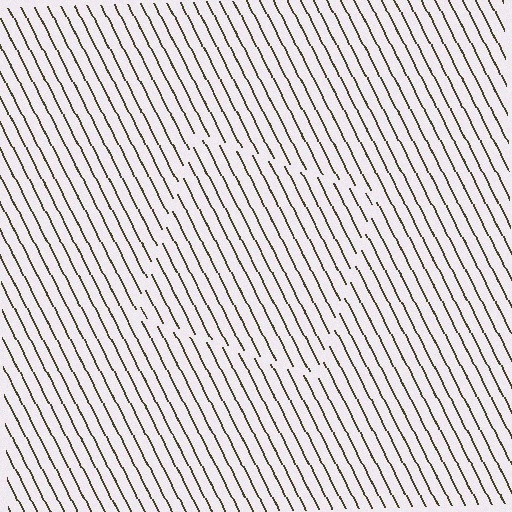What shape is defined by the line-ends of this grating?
An illusory square. The interior of the shape contains the same grating, shifted by half a period — the contour is defined by the phase discontinuity where line-ends from the inner and outer gratings abut.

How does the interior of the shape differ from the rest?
The interior of the shape contains the same grating, shifted by half a period — the contour is defined by the phase discontinuity where line-ends from the inner and outer gratings abut.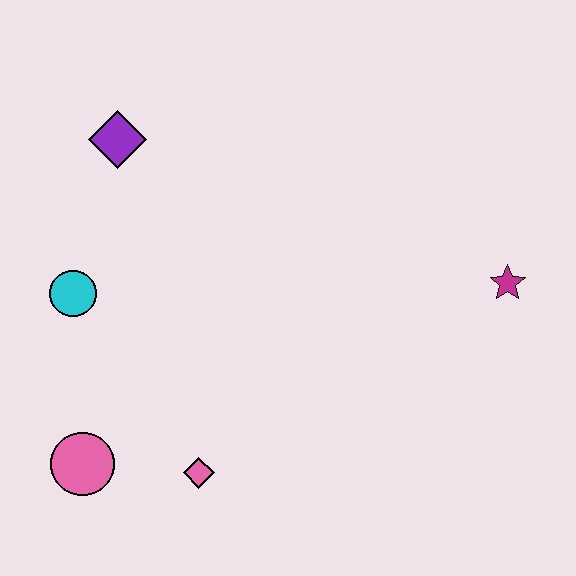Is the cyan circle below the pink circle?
No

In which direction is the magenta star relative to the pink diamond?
The magenta star is to the right of the pink diamond.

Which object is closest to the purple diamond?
The cyan circle is closest to the purple diamond.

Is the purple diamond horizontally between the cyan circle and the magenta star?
Yes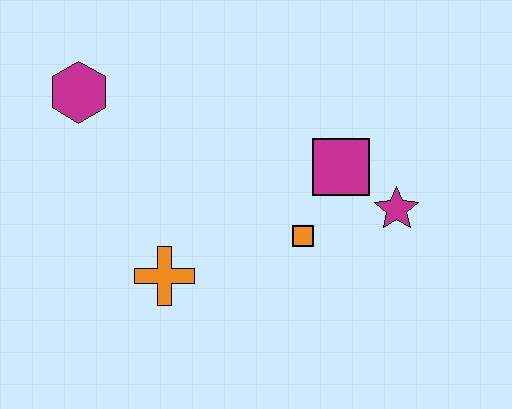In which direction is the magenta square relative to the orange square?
The magenta square is above the orange square.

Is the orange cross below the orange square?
Yes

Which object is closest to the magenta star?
The magenta square is closest to the magenta star.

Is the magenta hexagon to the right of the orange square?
No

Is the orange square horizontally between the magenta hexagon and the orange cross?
No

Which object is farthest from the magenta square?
The magenta hexagon is farthest from the magenta square.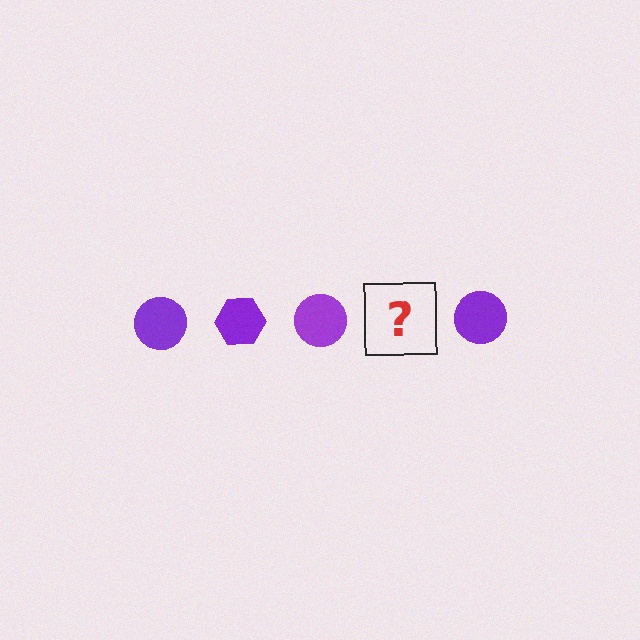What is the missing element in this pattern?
The missing element is a purple hexagon.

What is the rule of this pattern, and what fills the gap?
The rule is that the pattern cycles through circle, hexagon shapes in purple. The gap should be filled with a purple hexagon.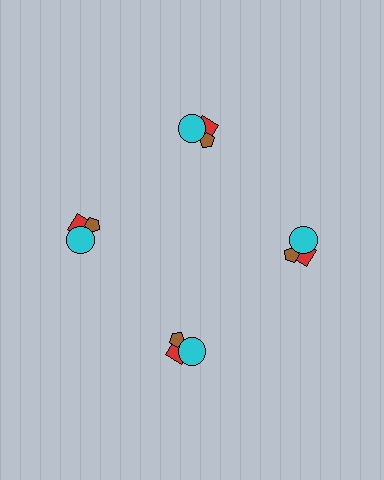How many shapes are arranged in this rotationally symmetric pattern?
There are 12 shapes, arranged in 4 groups of 3.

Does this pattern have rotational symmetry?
Yes, this pattern has 4-fold rotational symmetry. It looks the same after rotating 90 degrees around the center.